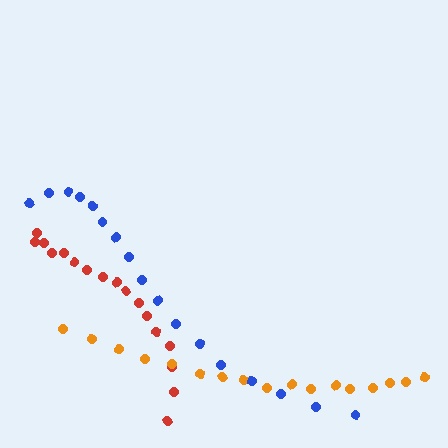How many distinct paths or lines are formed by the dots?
There are 3 distinct paths.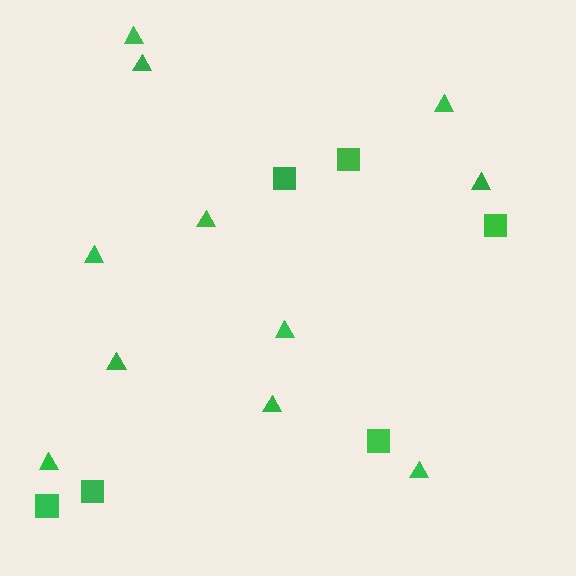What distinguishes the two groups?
There are 2 groups: one group of triangles (11) and one group of squares (6).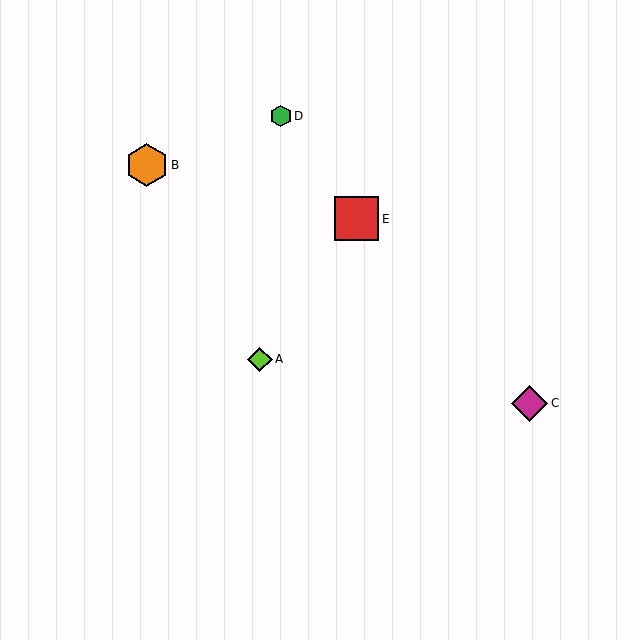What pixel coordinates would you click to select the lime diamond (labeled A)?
Click at (260, 359) to select the lime diamond A.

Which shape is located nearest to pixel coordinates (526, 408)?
The magenta diamond (labeled C) at (530, 403) is nearest to that location.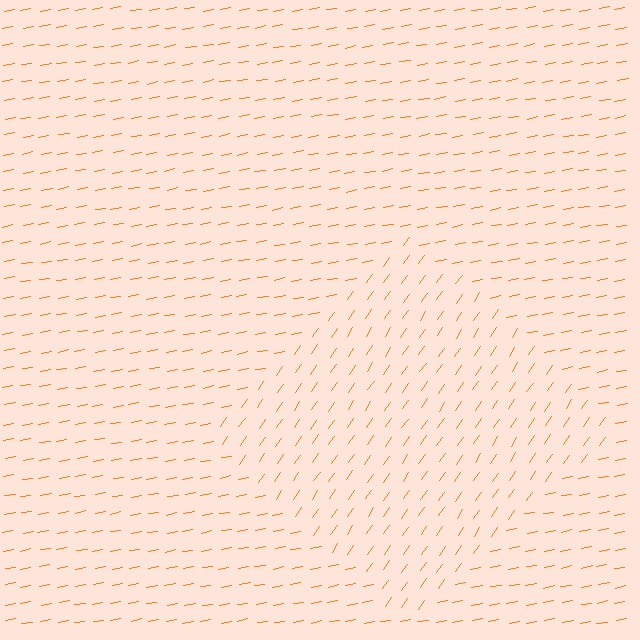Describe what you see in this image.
The image is filled with small orange line segments. A diamond region in the image has lines oriented differently from the surrounding lines, creating a visible texture boundary.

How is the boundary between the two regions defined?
The boundary is defined purely by a change in line orientation (approximately 45 degrees difference). All lines are the same color and thickness.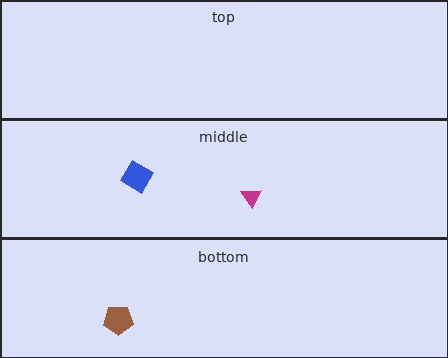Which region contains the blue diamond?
The middle region.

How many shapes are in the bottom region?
1.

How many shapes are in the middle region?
2.